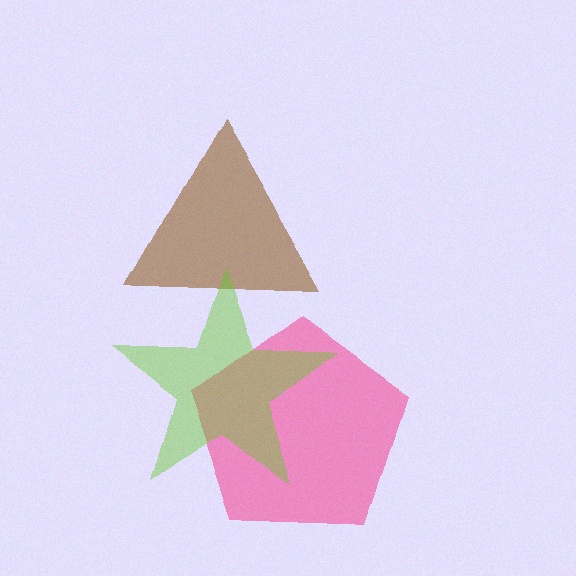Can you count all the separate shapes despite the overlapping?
Yes, there are 3 separate shapes.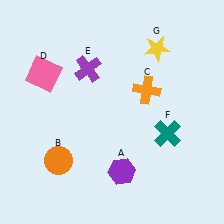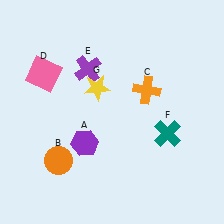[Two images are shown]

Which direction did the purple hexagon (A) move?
The purple hexagon (A) moved left.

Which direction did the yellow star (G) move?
The yellow star (G) moved left.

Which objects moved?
The objects that moved are: the purple hexagon (A), the yellow star (G).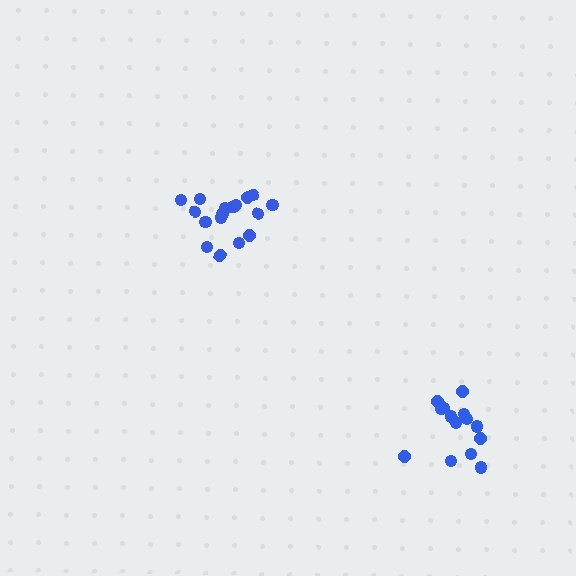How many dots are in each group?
Group 1: 18 dots, Group 2: 14 dots (32 total).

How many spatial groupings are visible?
There are 2 spatial groupings.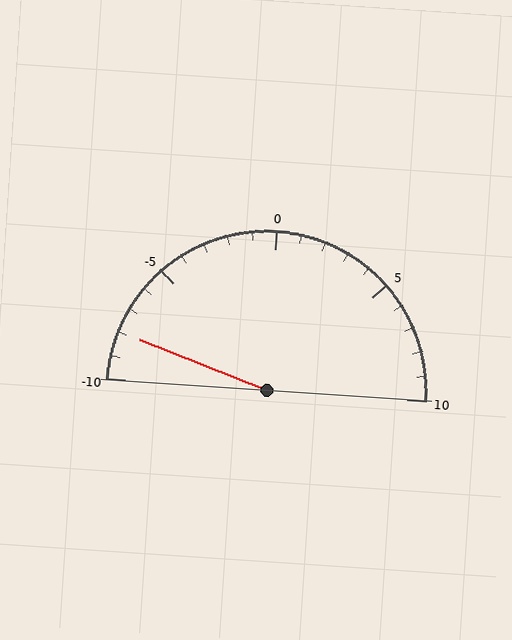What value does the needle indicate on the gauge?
The needle indicates approximately -8.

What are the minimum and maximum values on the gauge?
The gauge ranges from -10 to 10.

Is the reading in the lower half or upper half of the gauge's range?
The reading is in the lower half of the range (-10 to 10).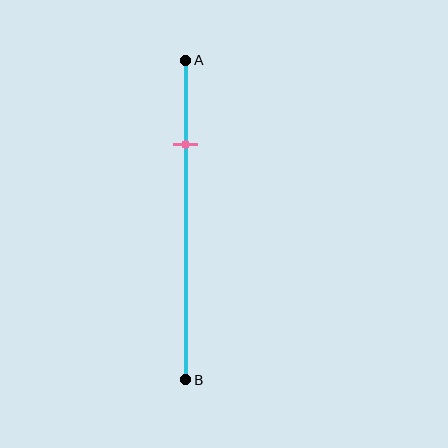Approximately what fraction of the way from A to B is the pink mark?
The pink mark is approximately 25% of the way from A to B.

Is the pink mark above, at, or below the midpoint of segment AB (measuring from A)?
The pink mark is above the midpoint of segment AB.